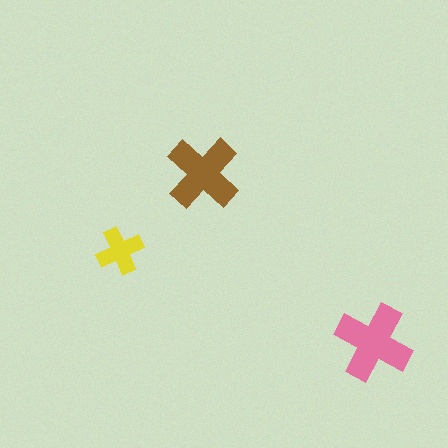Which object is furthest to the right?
The pink cross is rightmost.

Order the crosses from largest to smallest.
the pink one, the brown one, the yellow one.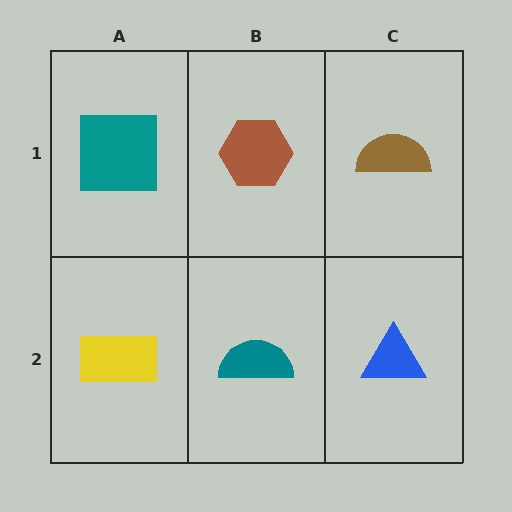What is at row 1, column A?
A teal square.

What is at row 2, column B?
A teal semicircle.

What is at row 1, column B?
A brown hexagon.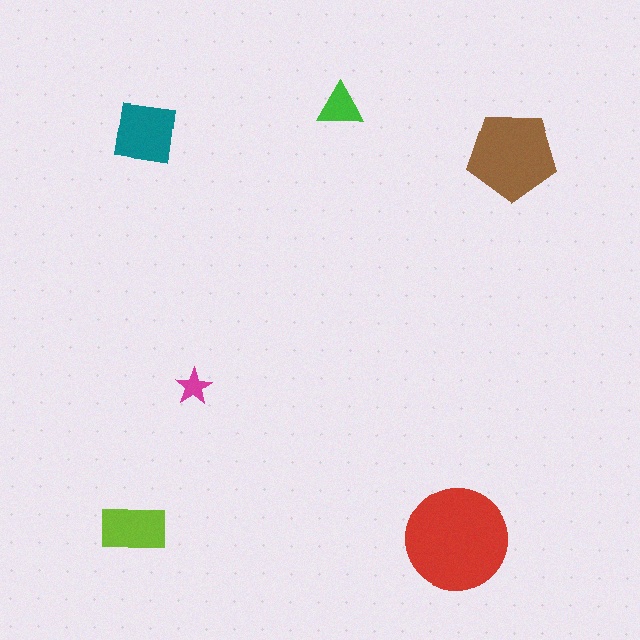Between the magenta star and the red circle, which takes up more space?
The red circle.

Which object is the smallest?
The magenta star.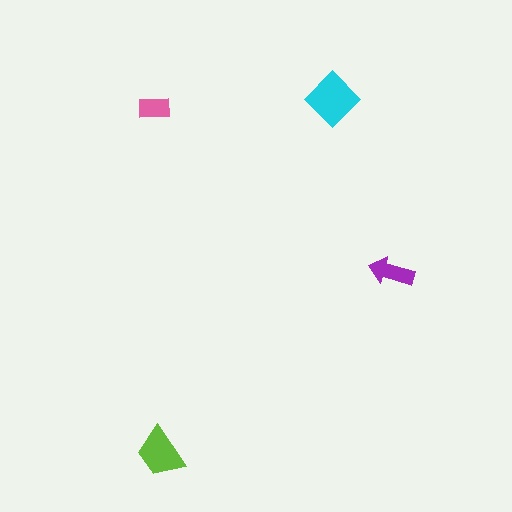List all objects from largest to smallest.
The cyan diamond, the lime trapezoid, the purple arrow, the pink rectangle.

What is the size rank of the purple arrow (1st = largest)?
3rd.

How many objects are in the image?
There are 4 objects in the image.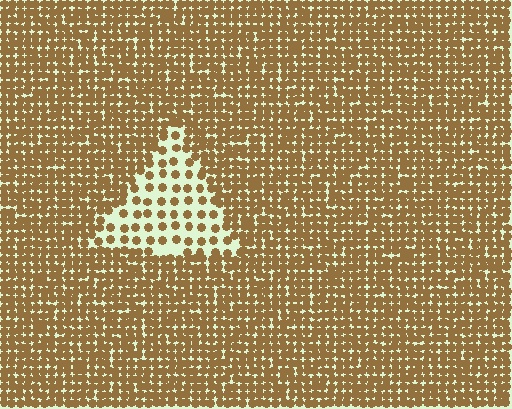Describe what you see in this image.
The image contains small brown elements arranged at two different densities. A triangle-shaped region is visible where the elements are less densely packed than the surrounding area.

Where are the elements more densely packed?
The elements are more densely packed outside the triangle boundary.